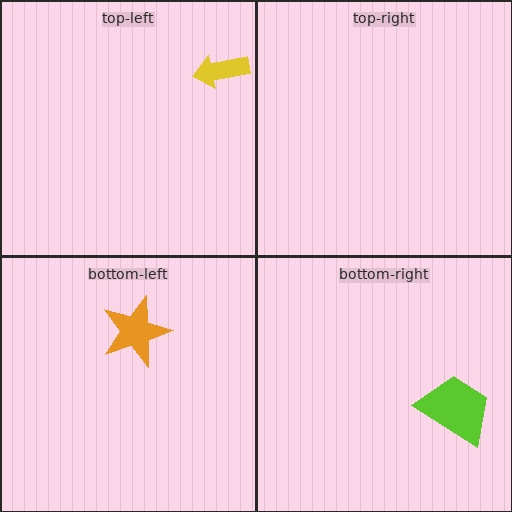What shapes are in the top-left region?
The yellow arrow.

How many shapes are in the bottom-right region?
1.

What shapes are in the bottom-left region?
The orange star.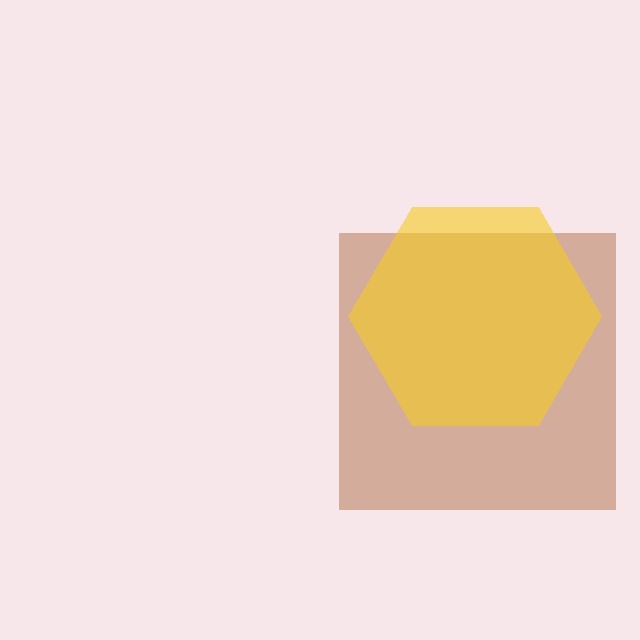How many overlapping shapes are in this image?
There are 2 overlapping shapes in the image.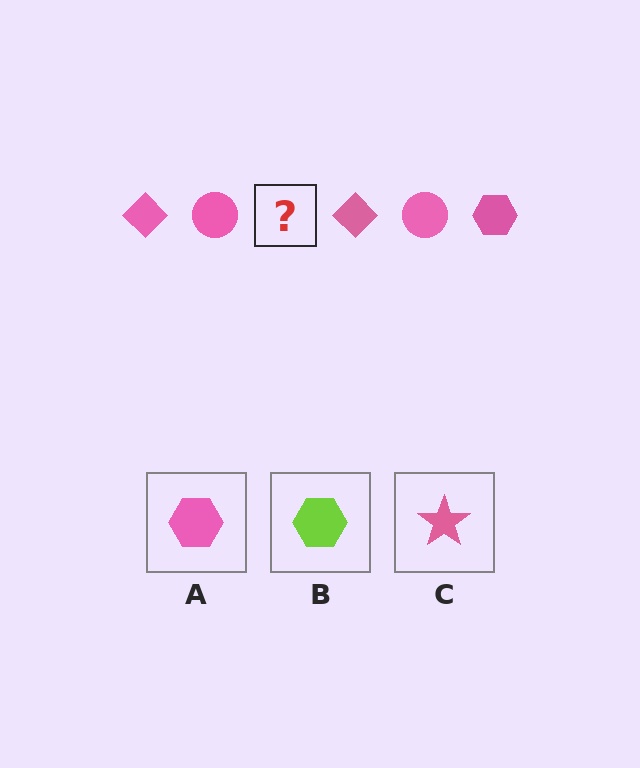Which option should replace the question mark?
Option A.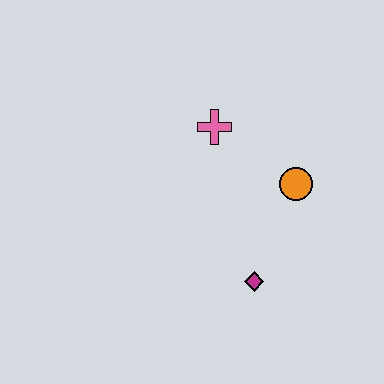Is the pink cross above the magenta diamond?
Yes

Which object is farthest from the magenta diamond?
The pink cross is farthest from the magenta diamond.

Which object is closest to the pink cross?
The orange circle is closest to the pink cross.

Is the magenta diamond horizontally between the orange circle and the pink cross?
Yes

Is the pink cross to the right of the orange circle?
No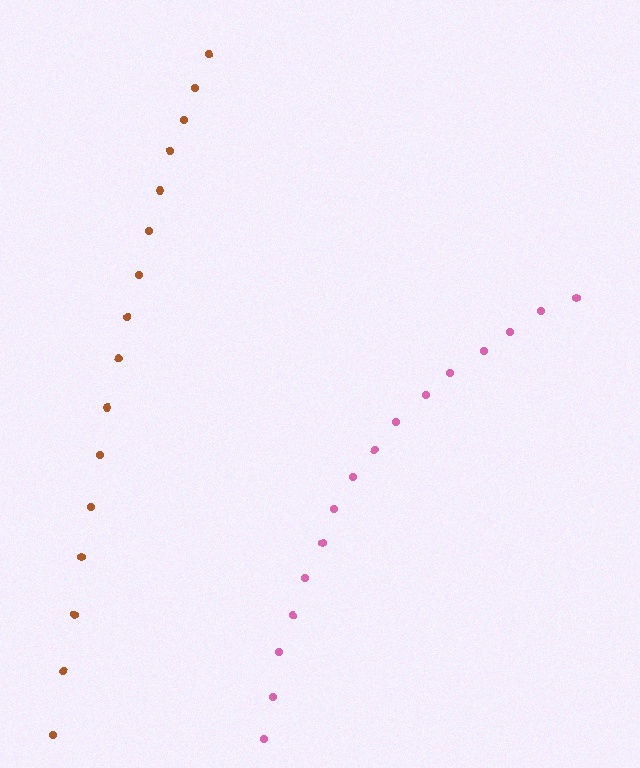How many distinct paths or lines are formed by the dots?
There are 2 distinct paths.